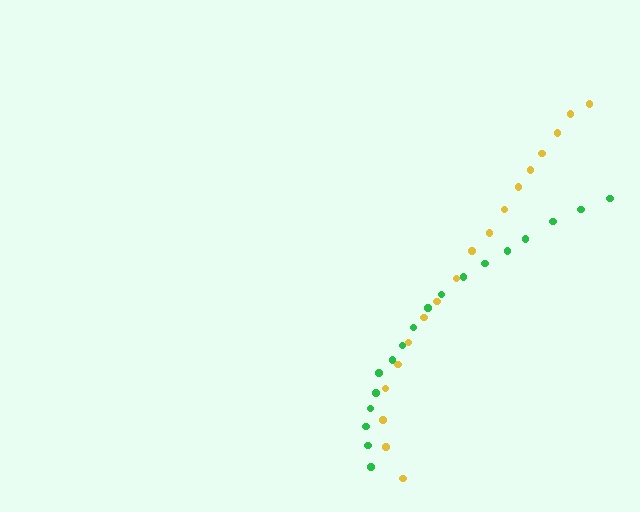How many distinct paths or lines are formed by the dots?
There are 2 distinct paths.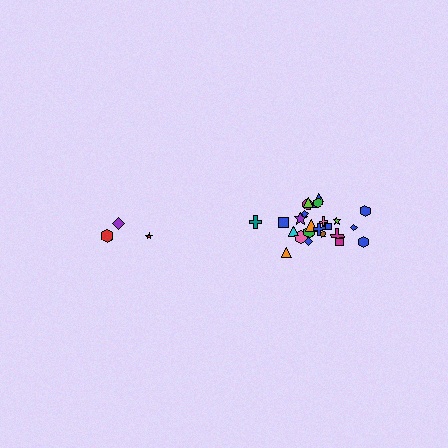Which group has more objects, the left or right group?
The right group.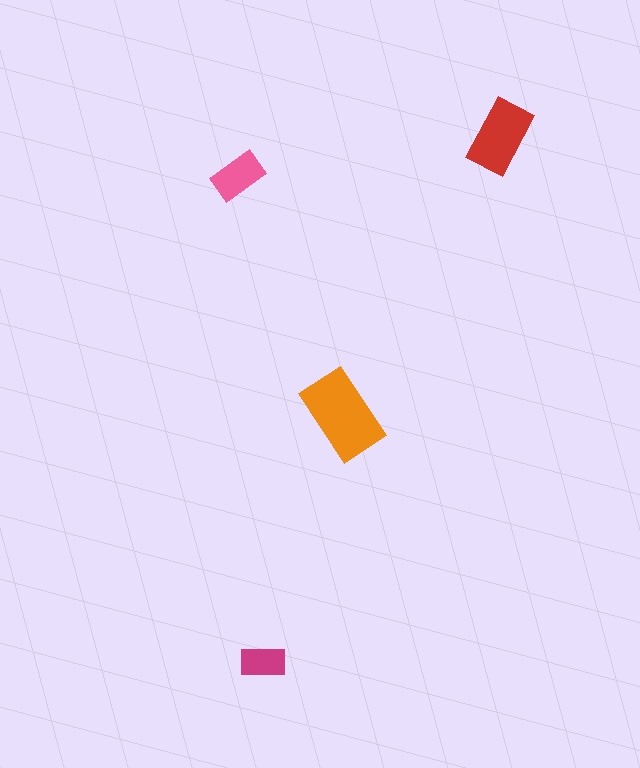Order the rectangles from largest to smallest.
the orange one, the red one, the pink one, the magenta one.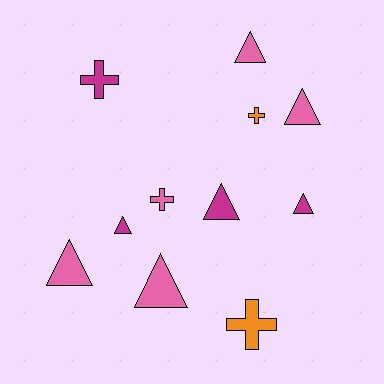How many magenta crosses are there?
There is 1 magenta cross.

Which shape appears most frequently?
Triangle, with 7 objects.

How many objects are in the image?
There are 11 objects.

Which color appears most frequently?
Pink, with 5 objects.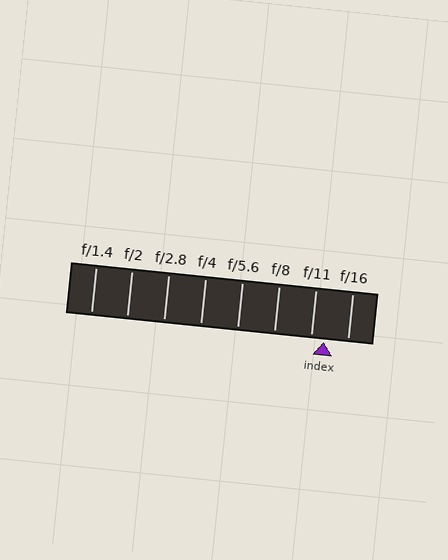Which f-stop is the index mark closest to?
The index mark is closest to f/11.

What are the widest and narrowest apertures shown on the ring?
The widest aperture shown is f/1.4 and the narrowest is f/16.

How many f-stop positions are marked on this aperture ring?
There are 8 f-stop positions marked.